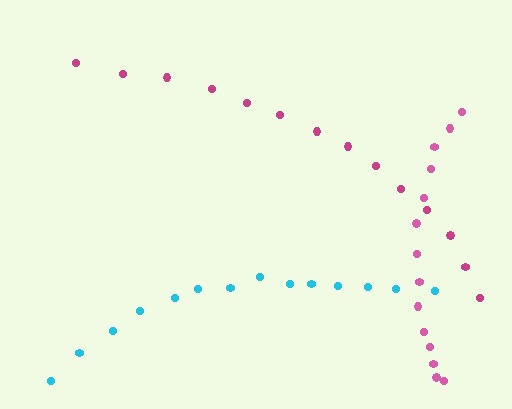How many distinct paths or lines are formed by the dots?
There are 3 distinct paths.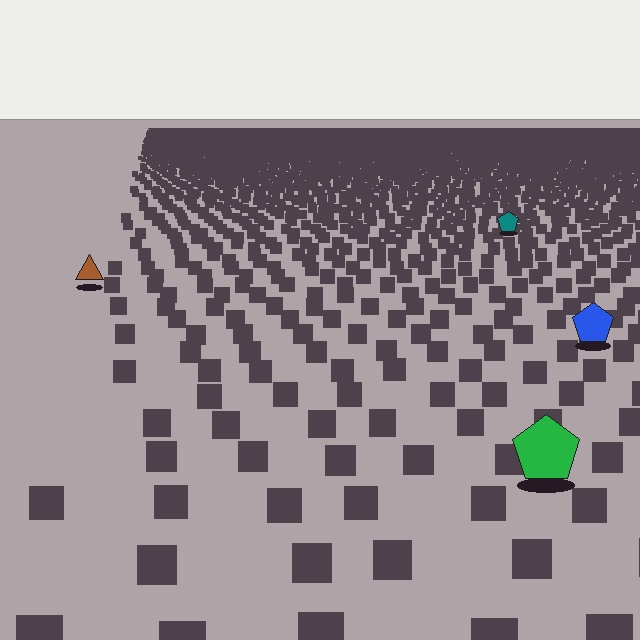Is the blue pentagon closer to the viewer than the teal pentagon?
Yes. The blue pentagon is closer — you can tell from the texture gradient: the ground texture is coarser near it.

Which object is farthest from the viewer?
The teal pentagon is farthest from the viewer. It appears smaller and the ground texture around it is denser.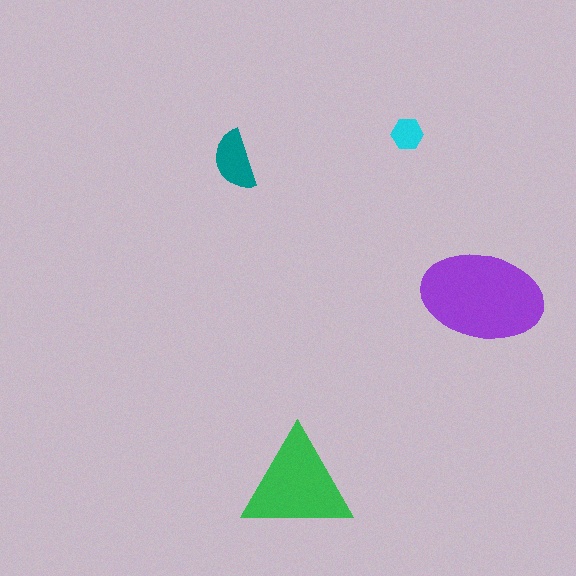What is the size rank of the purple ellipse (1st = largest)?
1st.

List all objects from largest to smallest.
The purple ellipse, the green triangle, the teal semicircle, the cyan hexagon.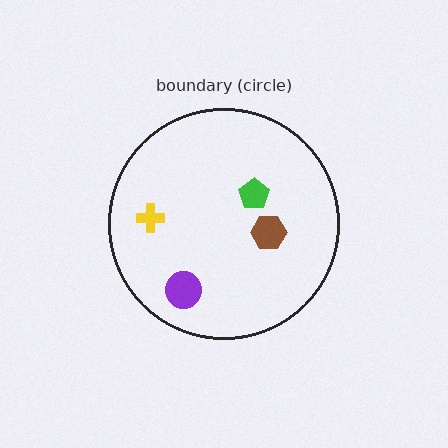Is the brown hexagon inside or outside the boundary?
Inside.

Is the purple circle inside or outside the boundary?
Inside.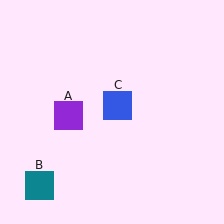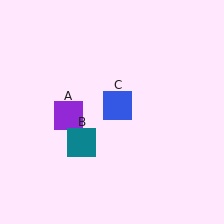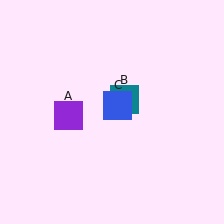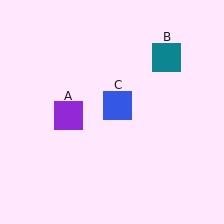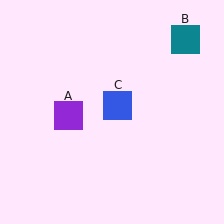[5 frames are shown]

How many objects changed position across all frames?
1 object changed position: teal square (object B).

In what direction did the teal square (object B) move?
The teal square (object B) moved up and to the right.